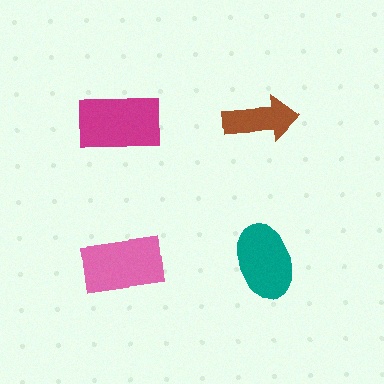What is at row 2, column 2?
A teal ellipse.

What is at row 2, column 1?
A pink rectangle.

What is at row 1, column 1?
A magenta rectangle.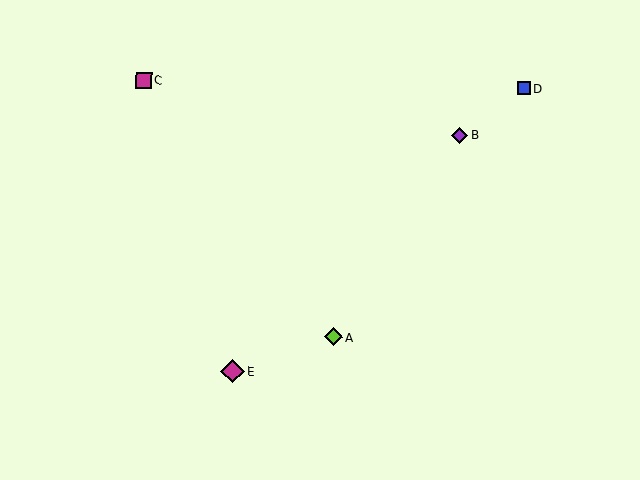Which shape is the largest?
The magenta diamond (labeled E) is the largest.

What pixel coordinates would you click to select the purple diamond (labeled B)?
Click at (460, 135) to select the purple diamond B.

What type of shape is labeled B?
Shape B is a purple diamond.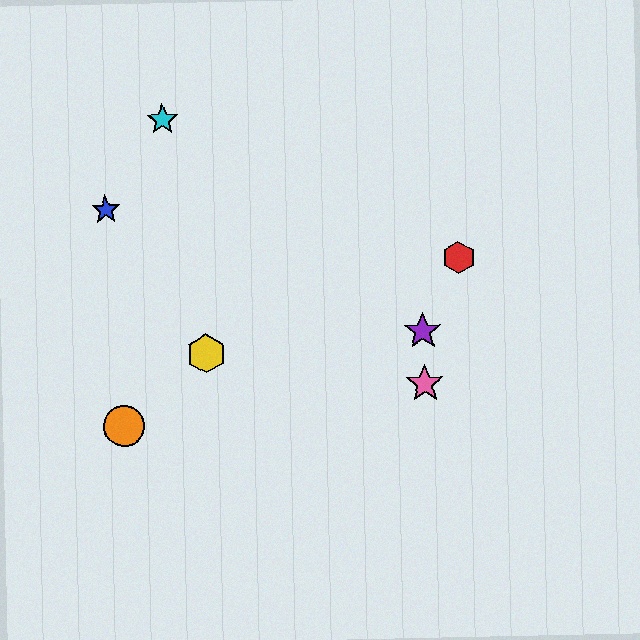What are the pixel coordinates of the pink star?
The pink star is at (425, 384).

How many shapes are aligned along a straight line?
3 shapes (the green circle, the yellow hexagon, the orange circle) are aligned along a straight line.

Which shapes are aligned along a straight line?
The green circle, the yellow hexagon, the orange circle are aligned along a straight line.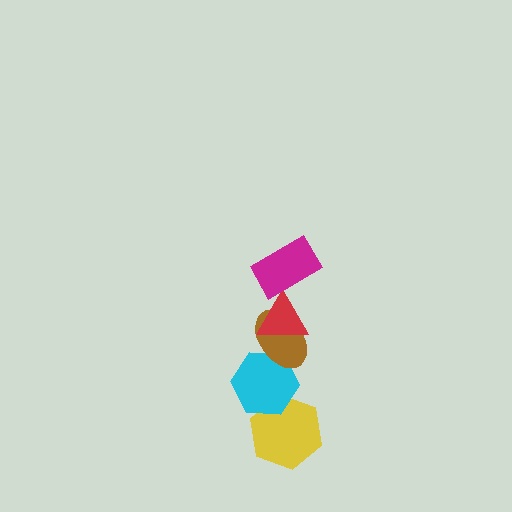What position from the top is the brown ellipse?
The brown ellipse is 3rd from the top.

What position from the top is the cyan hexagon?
The cyan hexagon is 4th from the top.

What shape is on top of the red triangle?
The magenta rectangle is on top of the red triangle.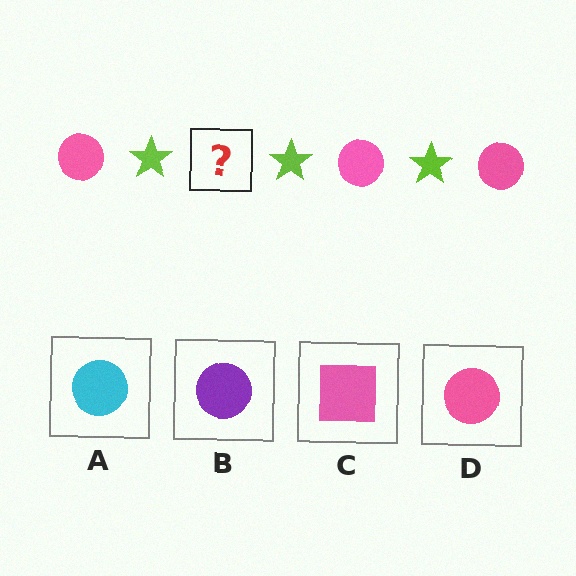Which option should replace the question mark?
Option D.